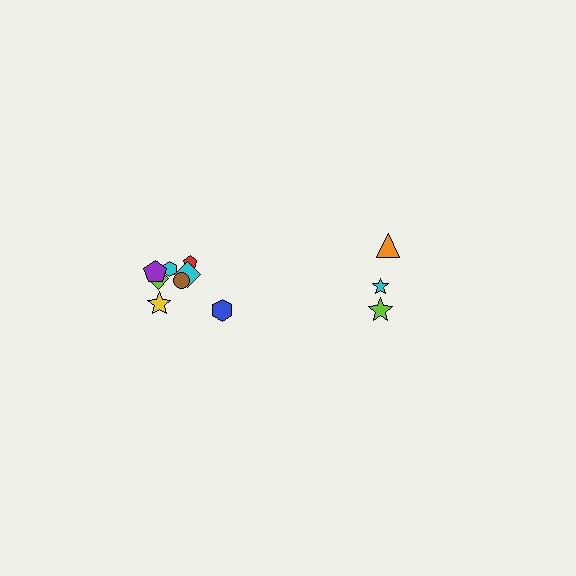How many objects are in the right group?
There are 3 objects.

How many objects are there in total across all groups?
There are 11 objects.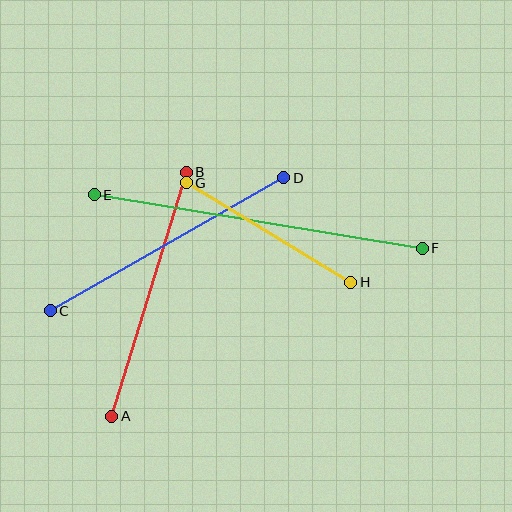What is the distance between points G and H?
The distance is approximately 192 pixels.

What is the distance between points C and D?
The distance is approximately 269 pixels.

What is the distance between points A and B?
The distance is approximately 255 pixels.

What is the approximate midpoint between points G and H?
The midpoint is at approximately (269, 233) pixels.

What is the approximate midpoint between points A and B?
The midpoint is at approximately (149, 294) pixels.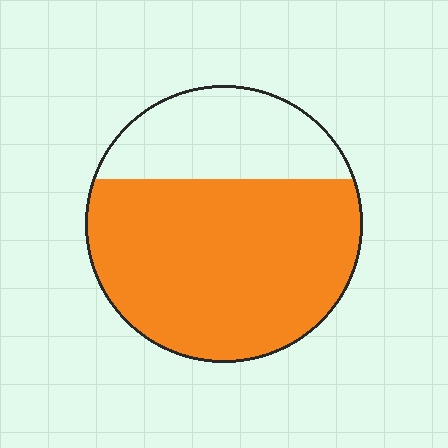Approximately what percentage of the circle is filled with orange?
Approximately 70%.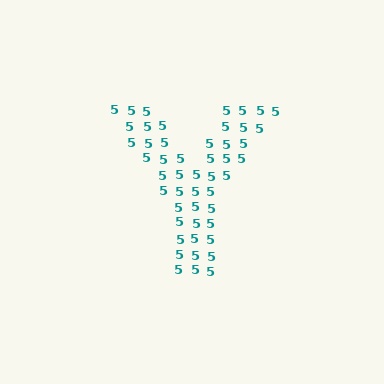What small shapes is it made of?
It is made of small digit 5's.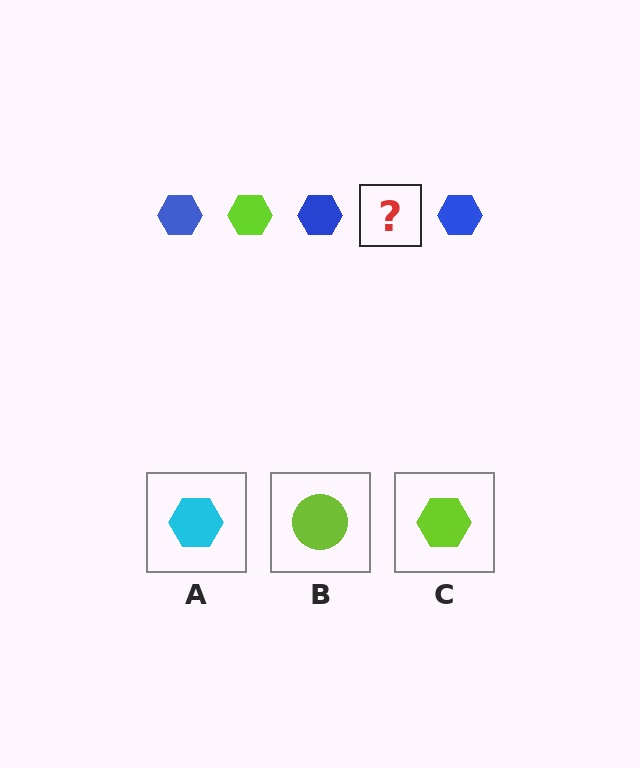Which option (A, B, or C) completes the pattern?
C.